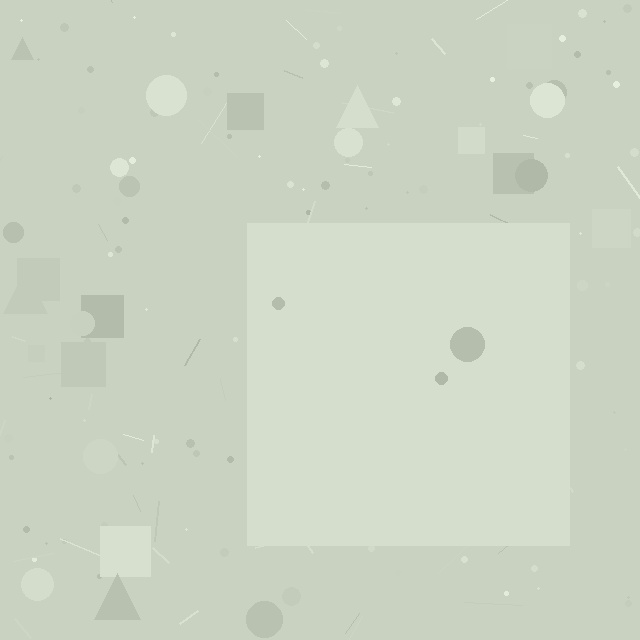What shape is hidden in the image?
A square is hidden in the image.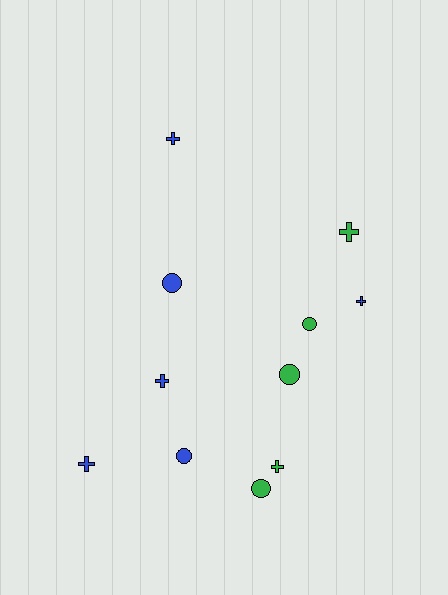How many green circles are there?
There are 3 green circles.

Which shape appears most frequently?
Cross, with 6 objects.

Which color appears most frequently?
Blue, with 6 objects.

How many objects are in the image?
There are 11 objects.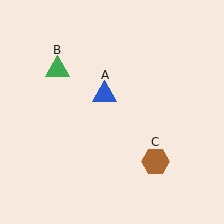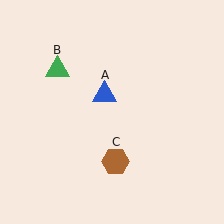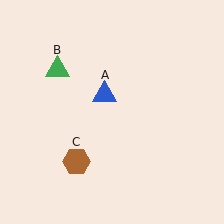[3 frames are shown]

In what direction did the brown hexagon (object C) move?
The brown hexagon (object C) moved left.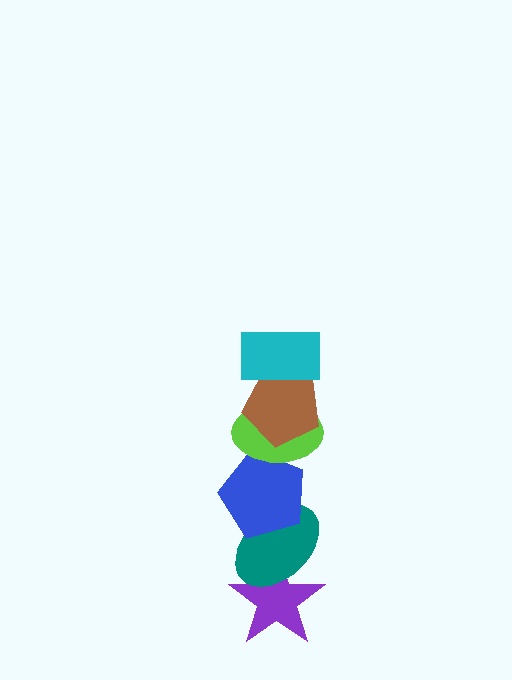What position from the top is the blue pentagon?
The blue pentagon is 4th from the top.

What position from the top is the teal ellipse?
The teal ellipse is 5th from the top.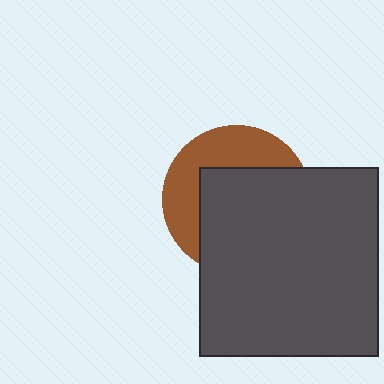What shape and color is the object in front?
The object in front is a dark gray rectangle.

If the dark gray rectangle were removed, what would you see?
You would see the complete brown circle.